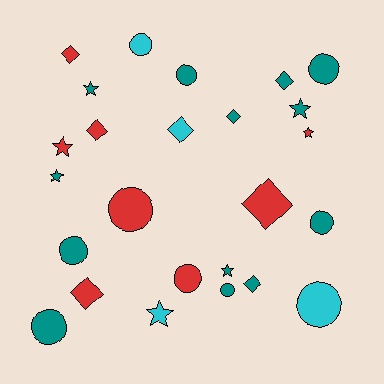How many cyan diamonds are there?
There is 1 cyan diamond.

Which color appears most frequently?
Teal, with 13 objects.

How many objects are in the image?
There are 25 objects.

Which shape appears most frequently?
Circle, with 10 objects.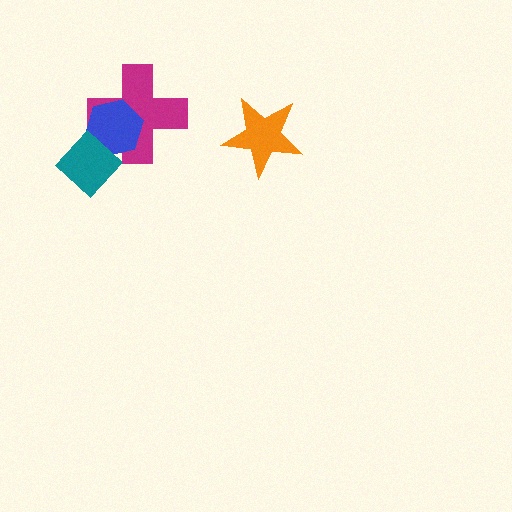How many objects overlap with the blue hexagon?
2 objects overlap with the blue hexagon.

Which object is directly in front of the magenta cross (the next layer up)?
The blue hexagon is directly in front of the magenta cross.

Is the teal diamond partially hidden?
No, no other shape covers it.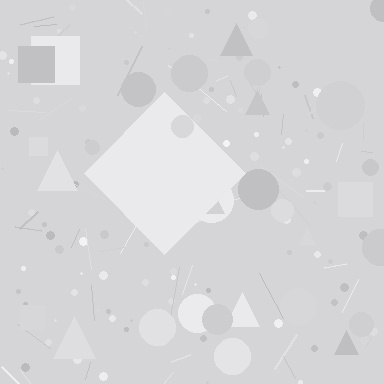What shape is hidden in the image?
A diamond is hidden in the image.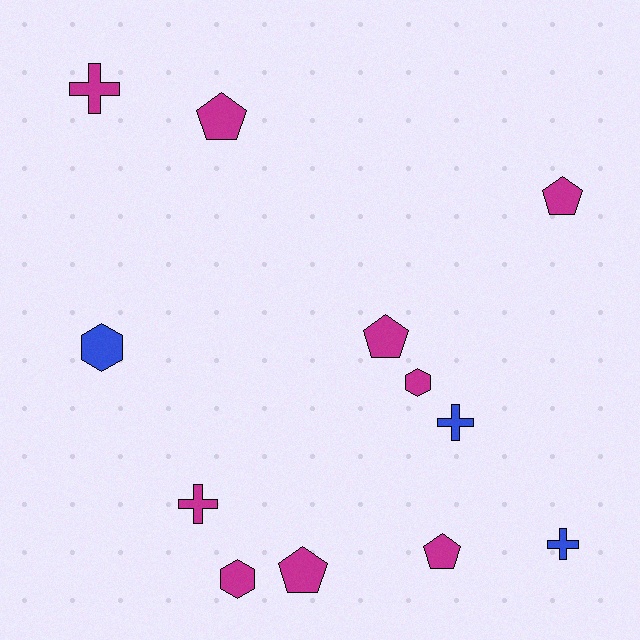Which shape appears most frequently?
Pentagon, with 5 objects.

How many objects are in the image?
There are 12 objects.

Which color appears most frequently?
Magenta, with 9 objects.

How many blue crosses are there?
There are 2 blue crosses.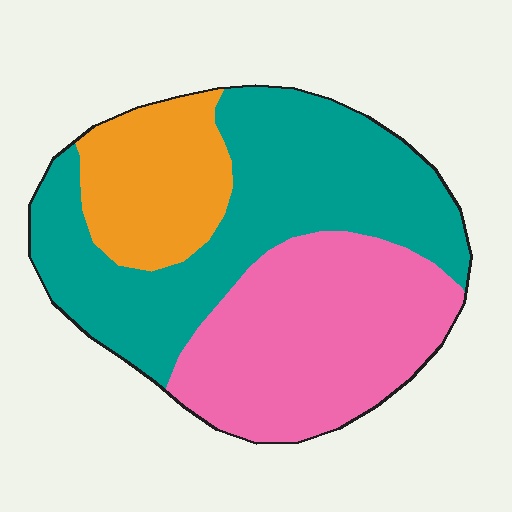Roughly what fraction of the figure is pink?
Pink takes up about three eighths (3/8) of the figure.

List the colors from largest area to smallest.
From largest to smallest: teal, pink, orange.